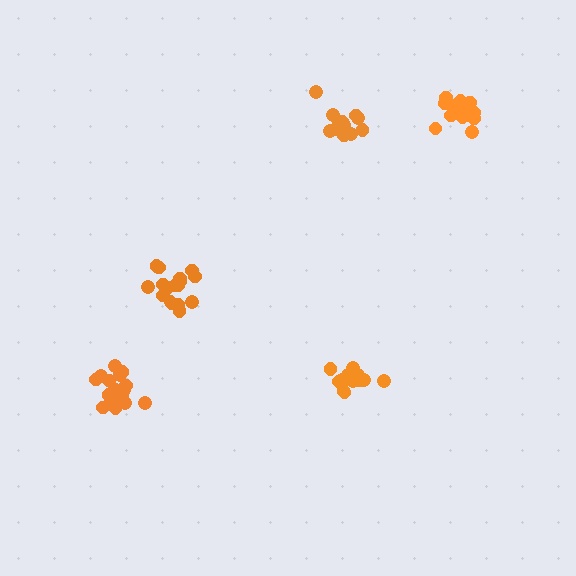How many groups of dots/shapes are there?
There are 5 groups.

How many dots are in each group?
Group 1: 18 dots, Group 2: 15 dots, Group 3: 19 dots, Group 4: 16 dots, Group 5: 21 dots (89 total).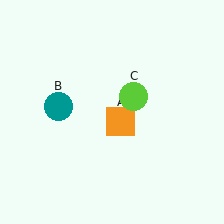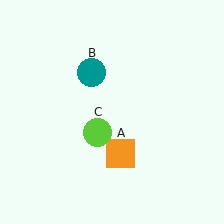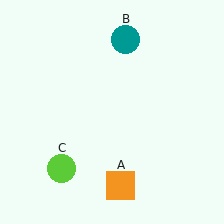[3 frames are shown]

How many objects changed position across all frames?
3 objects changed position: orange square (object A), teal circle (object B), lime circle (object C).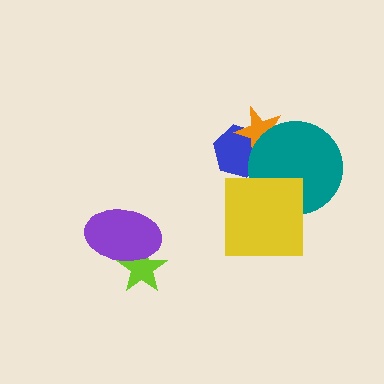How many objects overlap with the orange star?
2 objects overlap with the orange star.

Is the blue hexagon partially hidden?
Yes, it is partially covered by another shape.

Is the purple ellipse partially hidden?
No, no other shape covers it.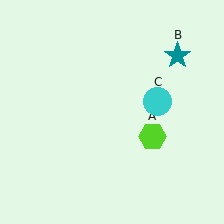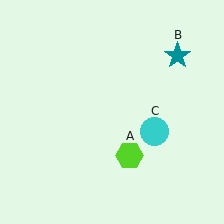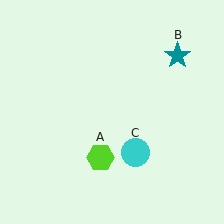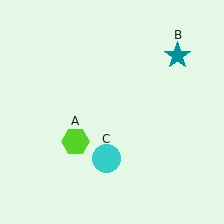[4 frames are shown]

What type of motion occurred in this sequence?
The lime hexagon (object A), cyan circle (object C) rotated clockwise around the center of the scene.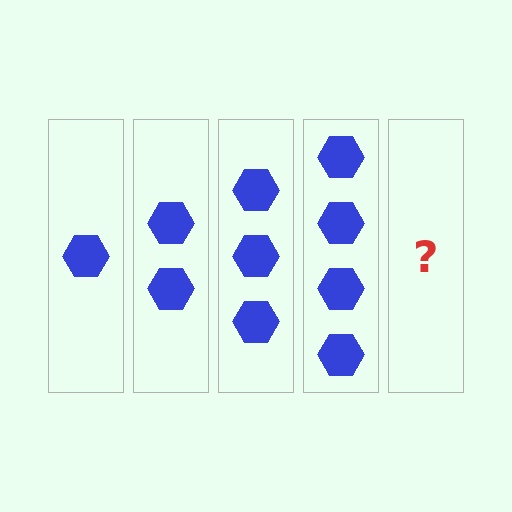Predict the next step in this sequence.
The next step is 5 hexagons.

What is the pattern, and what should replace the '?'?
The pattern is that each step adds one more hexagon. The '?' should be 5 hexagons.